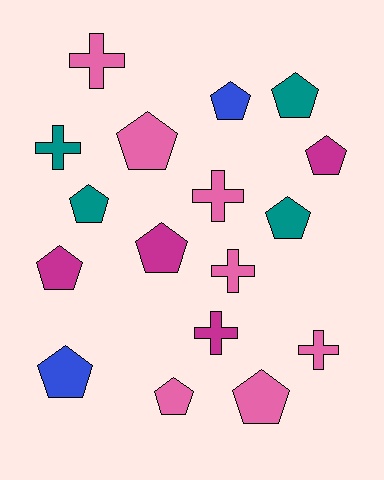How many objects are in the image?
There are 17 objects.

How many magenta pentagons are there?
There are 3 magenta pentagons.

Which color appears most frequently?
Pink, with 7 objects.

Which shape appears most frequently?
Pentagon, with 11 objects.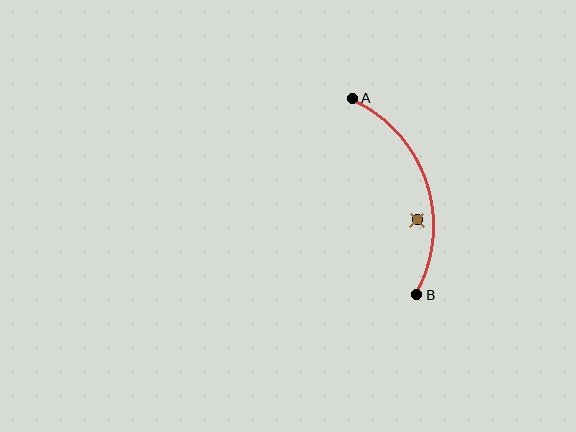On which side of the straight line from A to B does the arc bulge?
The arc bulges to the right of the straight line connecting A and B.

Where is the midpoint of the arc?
The arc midpoint is the point on the curve farthest from the straight line joining A and B. It sits to the right of that line.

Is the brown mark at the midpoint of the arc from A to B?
No — the brown mark does not lie on the arc at all. It sits slightly inside the curve.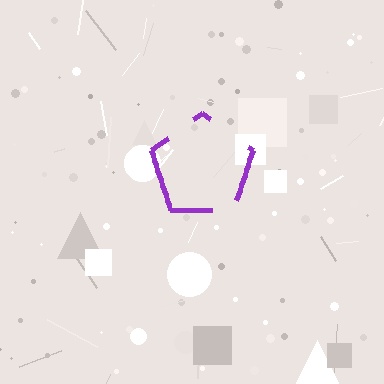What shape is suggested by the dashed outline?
The dashed outline suggests a pentagon.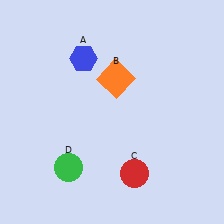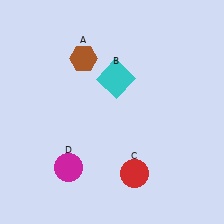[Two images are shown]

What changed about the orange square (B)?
In Image 1, B is orange. In Image 2, it changed to cyan.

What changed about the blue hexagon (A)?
In Image 1, A is blue. In Image 2, it changed to brown.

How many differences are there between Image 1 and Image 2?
There are 3 differences between the two images.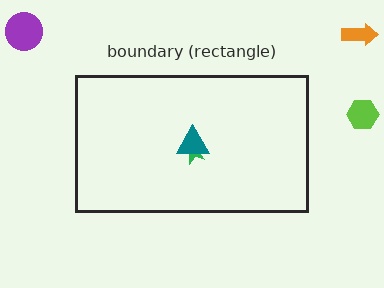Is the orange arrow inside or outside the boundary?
Outside.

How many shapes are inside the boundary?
2 inside, 3 outside.